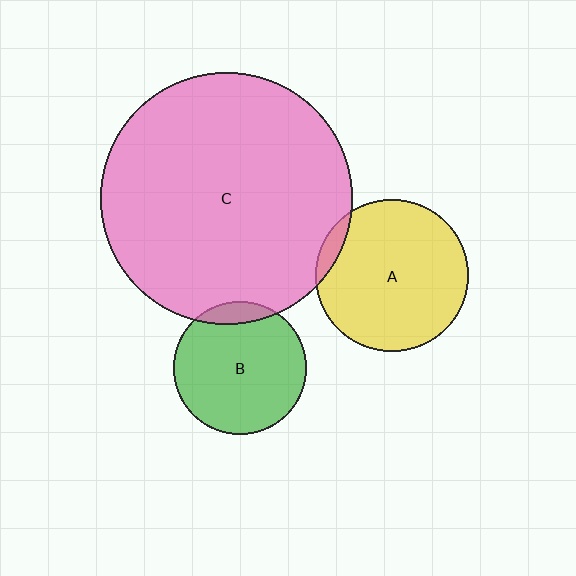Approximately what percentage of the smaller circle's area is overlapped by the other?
Approximately 5%.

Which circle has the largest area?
Circle C (pink).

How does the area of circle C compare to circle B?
Approximately 3.6 times.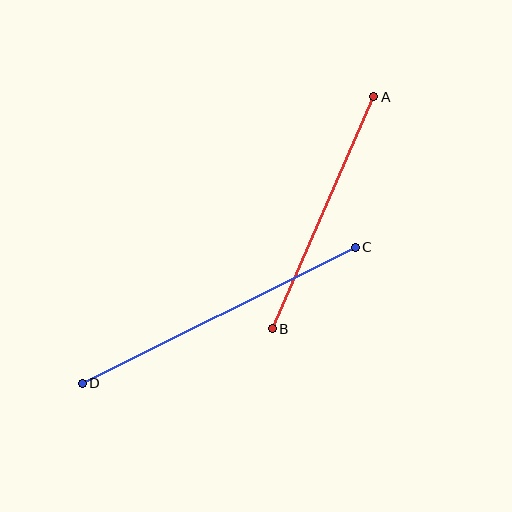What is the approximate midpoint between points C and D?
The midpoint is at approximately (219, 315) pixels.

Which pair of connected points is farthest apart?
Points C and D are farthest apart.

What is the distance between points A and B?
The distance is approximately 253 pixels.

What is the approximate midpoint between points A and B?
The midpoint is at approximately (323, 213) pixels.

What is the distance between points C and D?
The distance is approximately 305 pixels.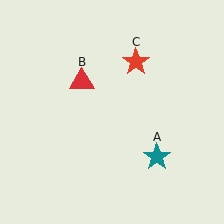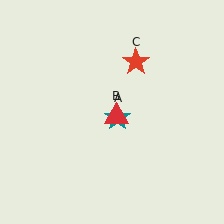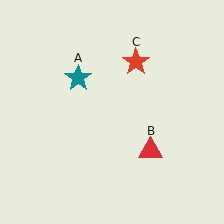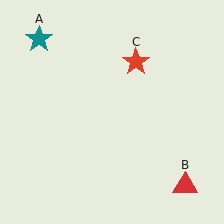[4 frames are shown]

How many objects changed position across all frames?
2 objects changed position: teal star (object A), red triangle (object B).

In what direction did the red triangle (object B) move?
The red triangle (object B) moved down and to the right.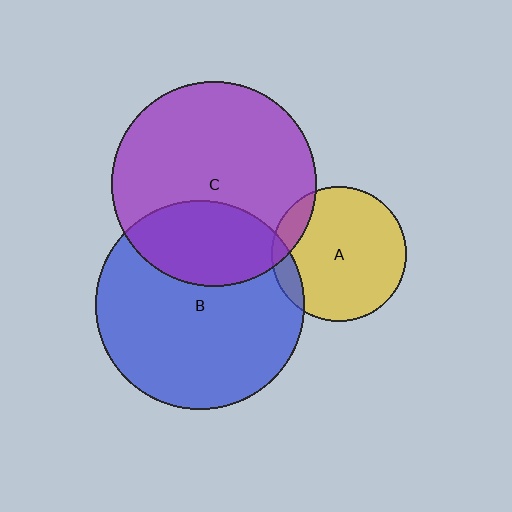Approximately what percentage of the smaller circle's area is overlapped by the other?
Approximately 30%.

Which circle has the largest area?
Circle B (blue).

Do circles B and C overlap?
Yes.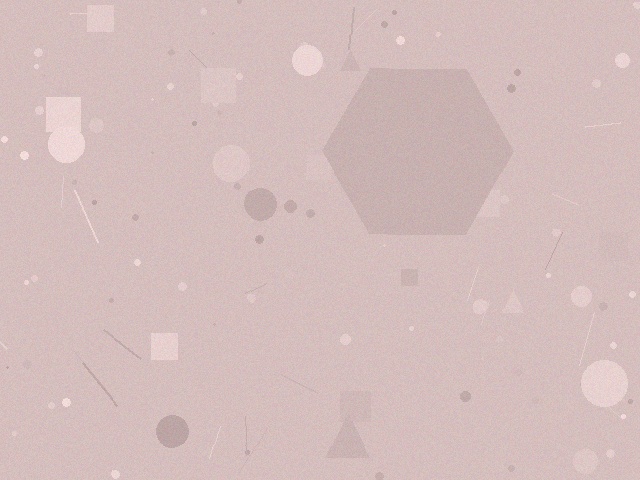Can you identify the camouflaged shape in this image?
The camouflaged shape is a hexagon.